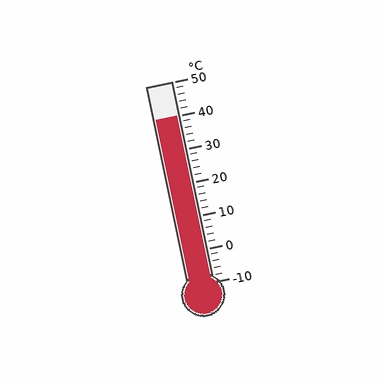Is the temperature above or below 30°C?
The temperature is above 30°C.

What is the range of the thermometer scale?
The thermometer scale ranges from -10°C to 50°C.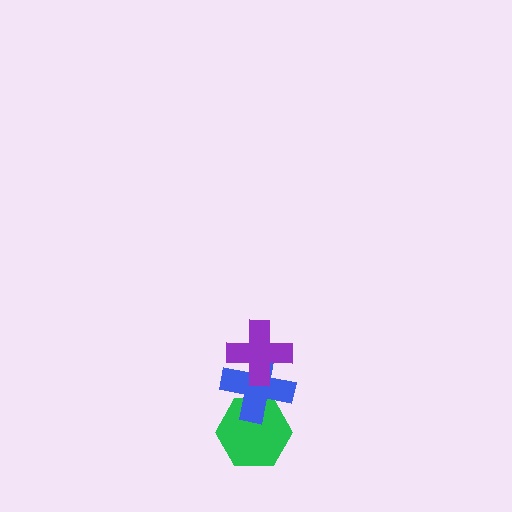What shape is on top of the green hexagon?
The blue cross is on top of the green hexagon.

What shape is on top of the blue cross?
The purple cross is on top of the blue cross.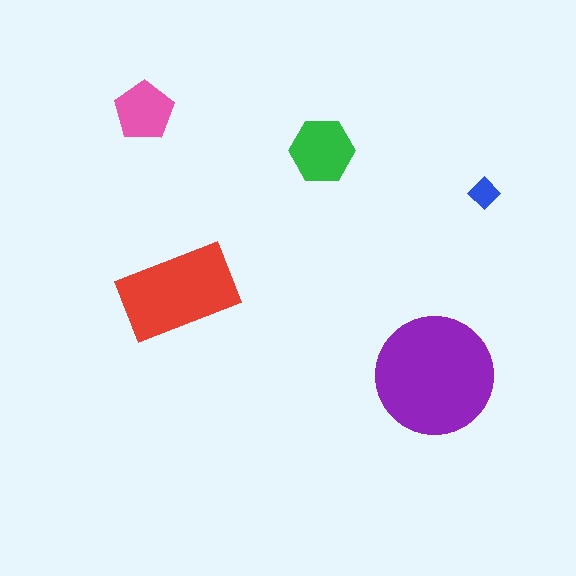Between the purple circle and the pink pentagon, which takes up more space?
The purple circle.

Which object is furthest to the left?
The pink pentagon is leftmost.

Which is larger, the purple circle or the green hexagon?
The purple circle.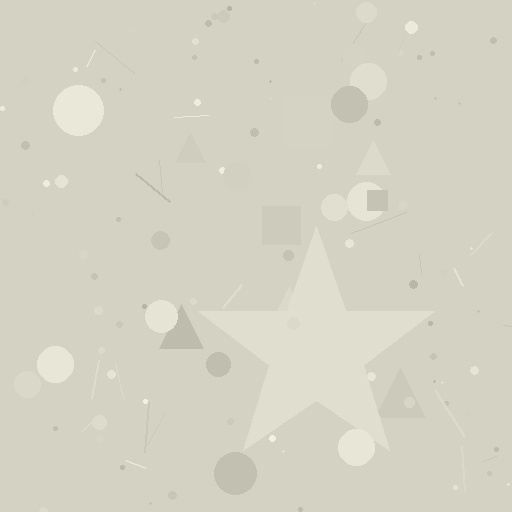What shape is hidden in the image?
A star is hidden in the image.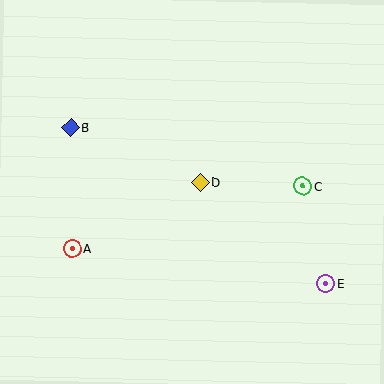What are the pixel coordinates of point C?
Point C is at (303, 186).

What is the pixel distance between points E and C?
The distance between E and C is 100 pixels.